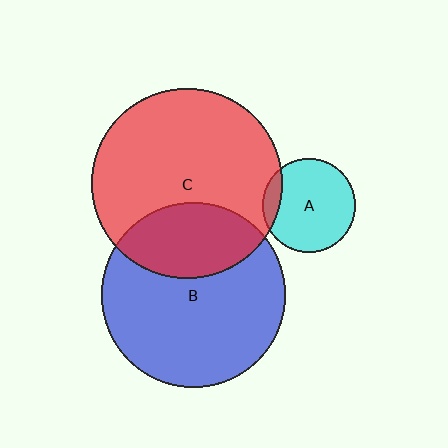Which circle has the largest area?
Circle C (red).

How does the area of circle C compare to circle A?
Approximately 4.2 times.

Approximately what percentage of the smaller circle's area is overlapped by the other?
Approximately 30%.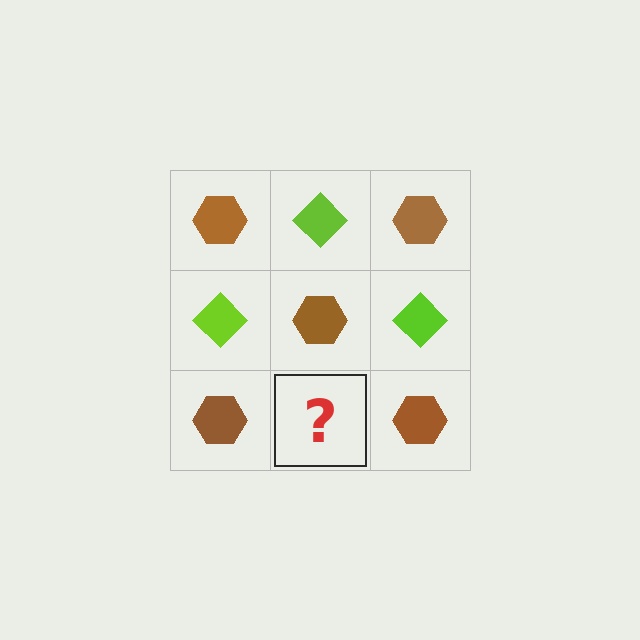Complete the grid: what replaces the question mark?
The question mark should be replaced with a lime diamond.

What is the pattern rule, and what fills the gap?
The rule is that it alternates brown hexagon and lime diamond in a checkerboard pattern. The gap should be filled with a lime diamond.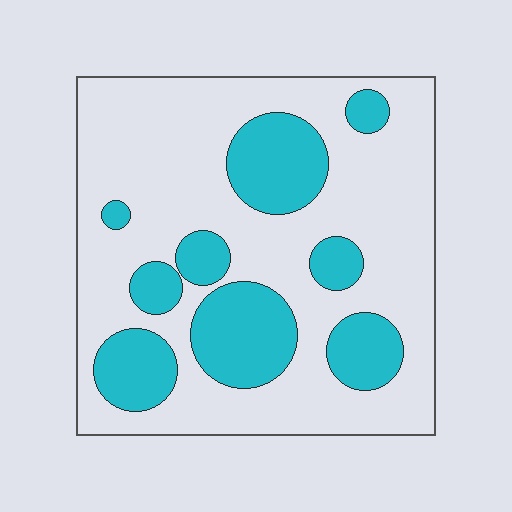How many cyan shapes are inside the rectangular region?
9.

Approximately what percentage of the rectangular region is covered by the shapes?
Approximately 30%.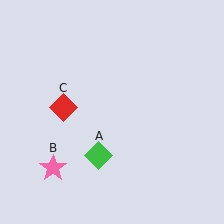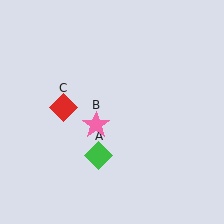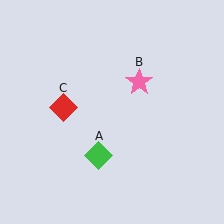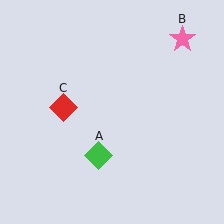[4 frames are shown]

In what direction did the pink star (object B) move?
The pink star (object B) moved up and to the right.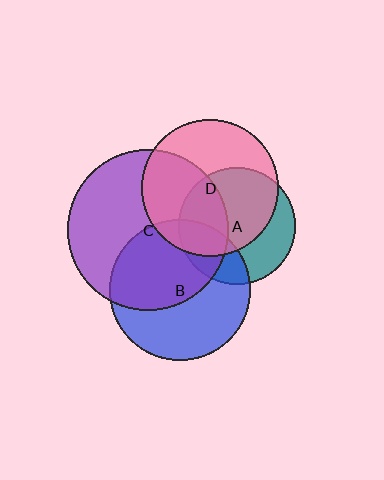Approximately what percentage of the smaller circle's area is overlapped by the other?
Approximately 65%.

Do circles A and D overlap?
Yes.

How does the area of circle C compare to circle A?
Approximately 1.9 times.